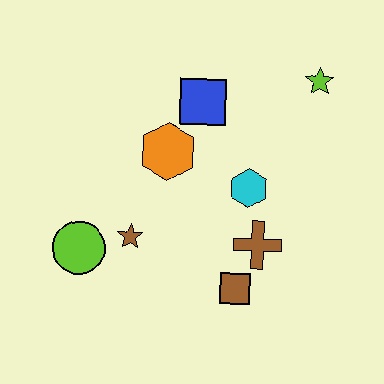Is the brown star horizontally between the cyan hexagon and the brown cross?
No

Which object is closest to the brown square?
The brown cross is closest to the brown square.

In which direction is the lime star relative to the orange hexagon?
The lime star is to the right of the orange hexagon.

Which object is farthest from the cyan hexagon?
The lime circle is farthest from the cyan hexagon.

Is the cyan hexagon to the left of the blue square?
No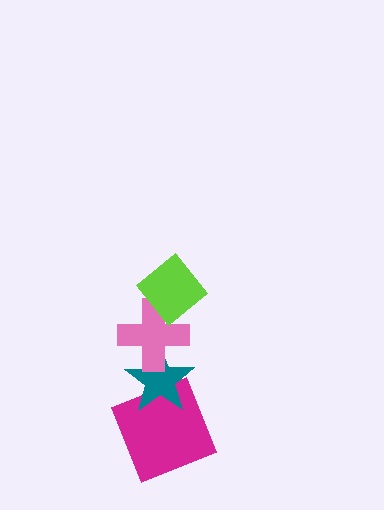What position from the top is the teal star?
The teal star is 3rd from the top.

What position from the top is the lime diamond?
The lime diamond is 1st from the top.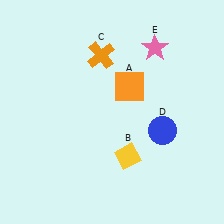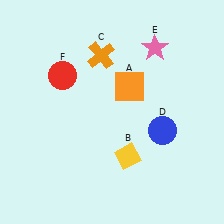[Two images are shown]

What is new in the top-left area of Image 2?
A red circle (F) was added in the top-left area of Image 2.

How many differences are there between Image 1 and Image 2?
There is 1 difference between the two images.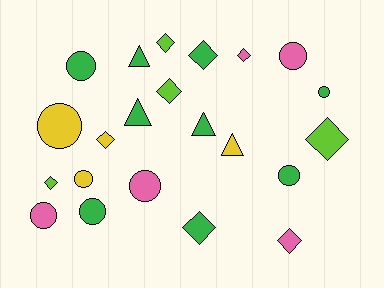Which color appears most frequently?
Green, with 9 objects.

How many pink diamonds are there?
There are 2 pink diamonds.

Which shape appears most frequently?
Diamond, with 9 objects.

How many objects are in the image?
There are 22 objects.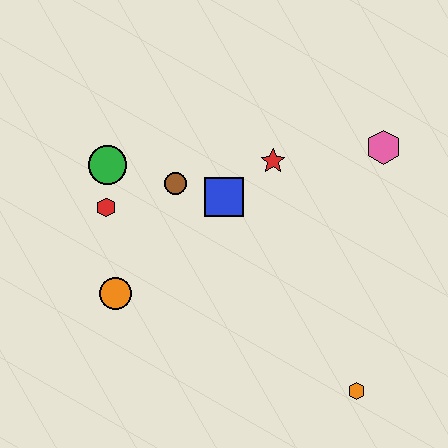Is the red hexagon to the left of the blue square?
Yes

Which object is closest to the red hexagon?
The green circle is closest to the red hexagon.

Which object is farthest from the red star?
The orange hexagon is farthest from the red star.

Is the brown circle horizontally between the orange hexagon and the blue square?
No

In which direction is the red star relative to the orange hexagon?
The red star is above the orange hexagon.